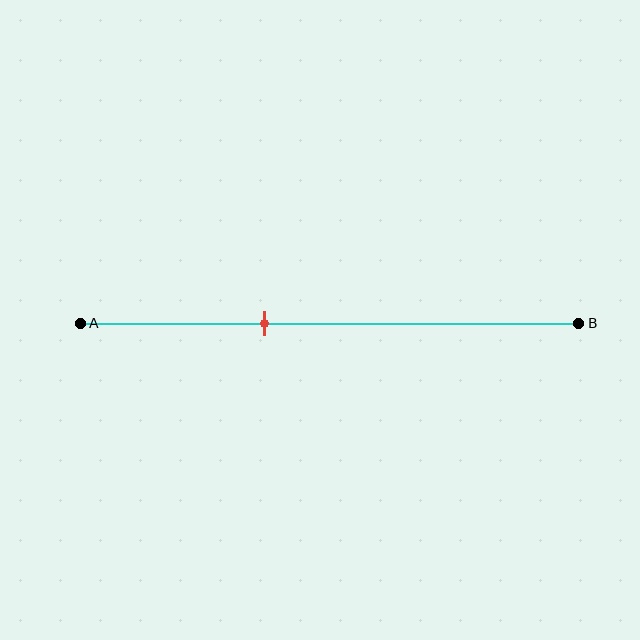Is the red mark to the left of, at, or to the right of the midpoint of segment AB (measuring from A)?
The red mark is to the left of the midpoint of segment AB.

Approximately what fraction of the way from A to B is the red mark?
The red mark is approximately 35% of the way from A to B.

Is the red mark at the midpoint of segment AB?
No, the mark is at about 35% from A, not at the 50% midpoint.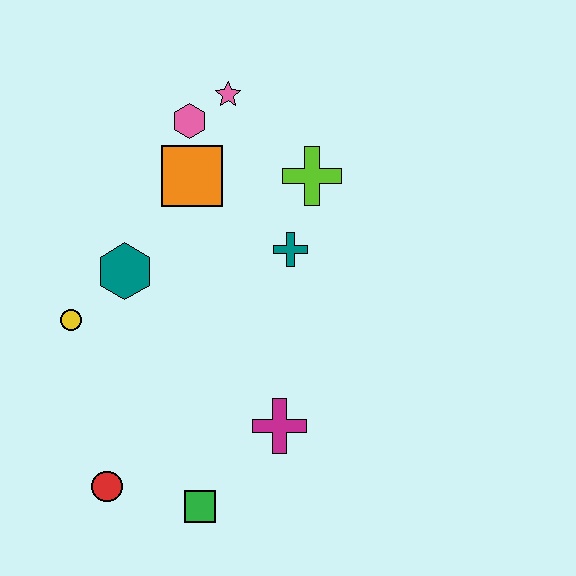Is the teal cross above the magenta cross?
Yes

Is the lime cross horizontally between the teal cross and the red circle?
No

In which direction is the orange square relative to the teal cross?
The orange square is to the left of the teal cross.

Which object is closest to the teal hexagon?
The yellow circle is closest to the teal hexagon.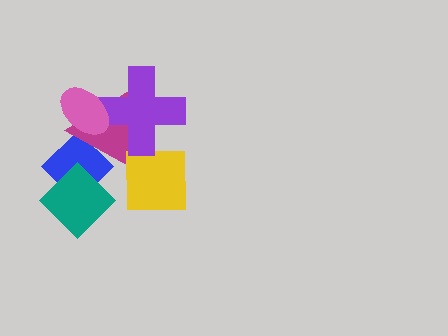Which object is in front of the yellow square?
The purple cross is in front of the yellow square.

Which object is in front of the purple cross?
The pink ellipse is in front of the purple cross.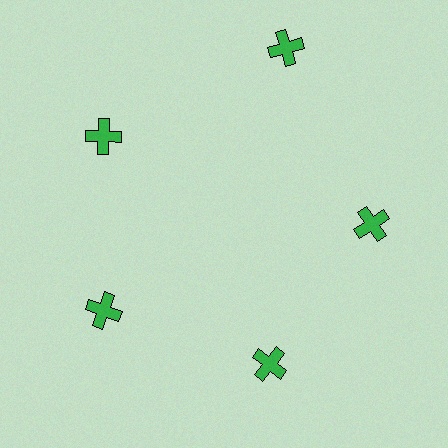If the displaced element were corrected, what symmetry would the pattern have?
It would have 5-fold rotational symmetry — the pattern would map onto itself every 72 degrees.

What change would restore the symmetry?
The symmetry would be restored by moving it inward, back onto the ring so that all 5 crosses sit at equal angles and equal distance from the center.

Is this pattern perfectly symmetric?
No. The 5 green crosses are arranged in a ring, but one element near the 1 o'clock position is pushed outward from the center, breaking the 5-fold rotational symmetry.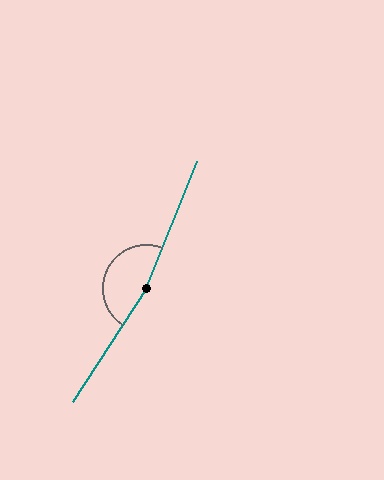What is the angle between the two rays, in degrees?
Approximately 169 degrees.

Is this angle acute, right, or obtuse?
It is obtuse.